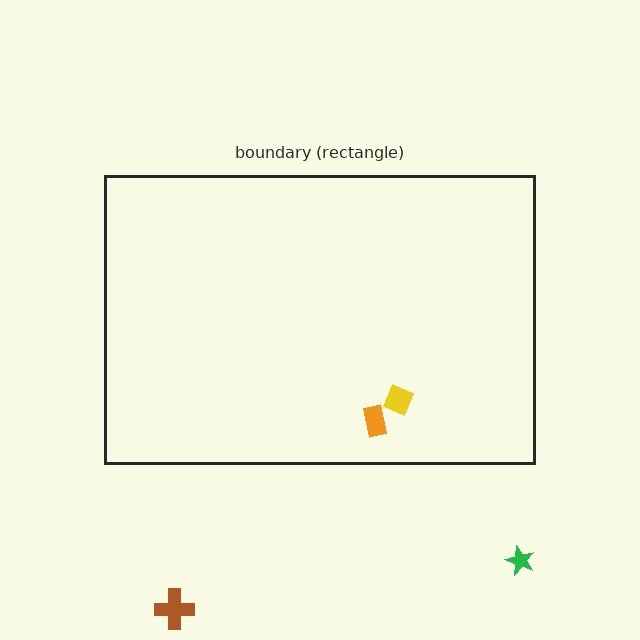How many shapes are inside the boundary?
2 inside, 2 outside.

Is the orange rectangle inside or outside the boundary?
Inside.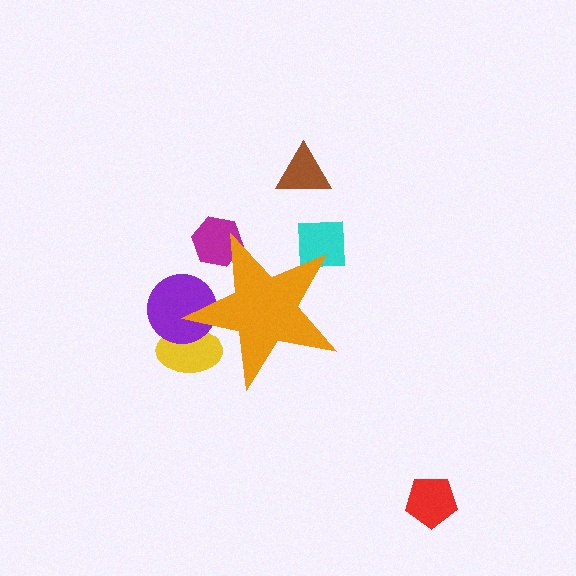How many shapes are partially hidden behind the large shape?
4 shapes are partially hidden.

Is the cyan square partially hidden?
Yes, the cyan square is partially hidden behind the orange star.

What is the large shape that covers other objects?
An orange star.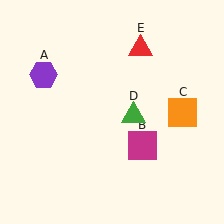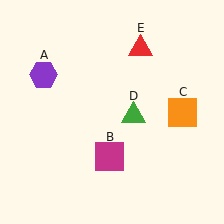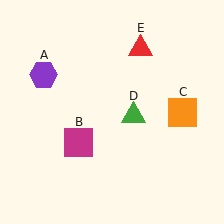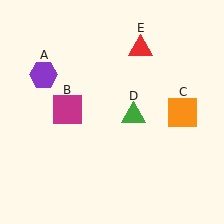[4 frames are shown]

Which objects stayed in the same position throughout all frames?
Purple hexagon (object A) and orange square (object C) and green triangle (object D) and red triangle (object E) remained stationary.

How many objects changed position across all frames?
1 object changed position: magenta square (object B).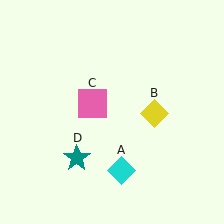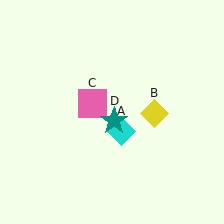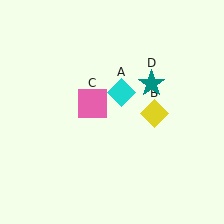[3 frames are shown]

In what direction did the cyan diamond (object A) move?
The cyan diamond (object A) moved up.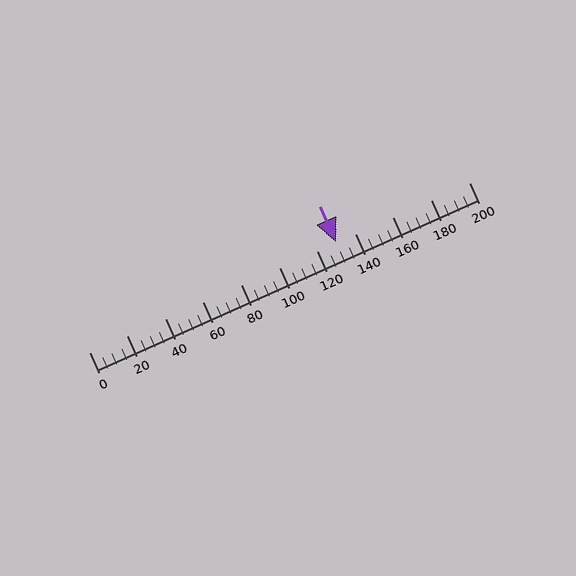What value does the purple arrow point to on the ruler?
The purple arrow points to approximately 130.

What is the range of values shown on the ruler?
The ruler shows values from 0 to 200.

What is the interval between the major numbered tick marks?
The major tick marks are spaced 20 units apart.